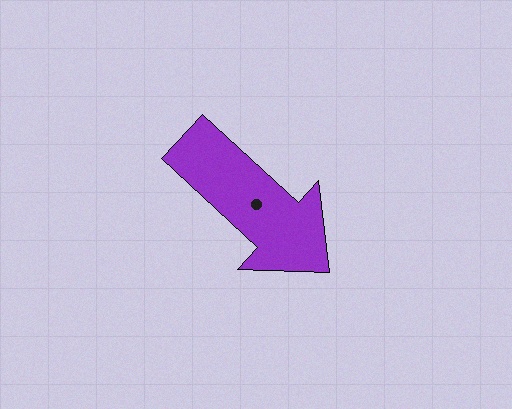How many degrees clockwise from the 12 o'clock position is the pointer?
Approximately 133 degrees.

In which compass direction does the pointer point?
Southeast.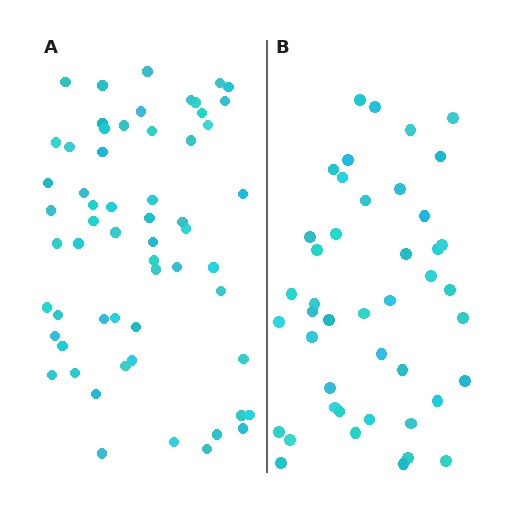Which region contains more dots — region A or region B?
Region A (the left region) has more dots.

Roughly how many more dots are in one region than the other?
Region A has approximately 15 more dots than region B.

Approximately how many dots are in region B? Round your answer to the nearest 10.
About 40 dots. (The exact count is 44, which rounds to 40.)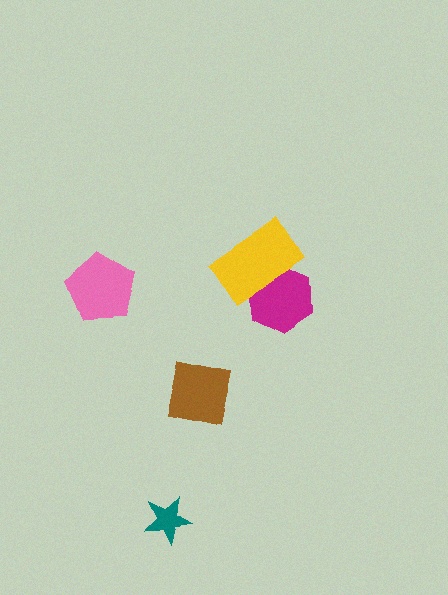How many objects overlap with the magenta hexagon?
1 object overlaps with the magenta hexagon.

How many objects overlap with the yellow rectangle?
1 object overlaps with the yellow rectangle.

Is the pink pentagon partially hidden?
No, no other shape covers it.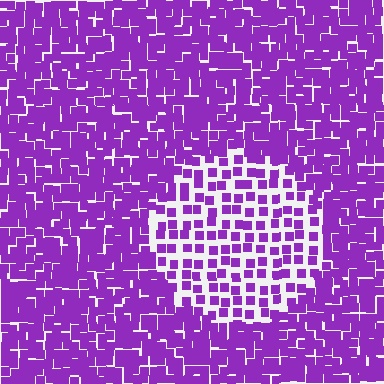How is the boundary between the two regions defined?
The boundary is defined by a change in element density (approximately 2.2x ratio). All elements are the same color, size, and shape.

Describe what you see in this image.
The image contains small purple elements arranged at two different densities. A circle-shaped region is visible where the elements are less densely packed than the surrounding area.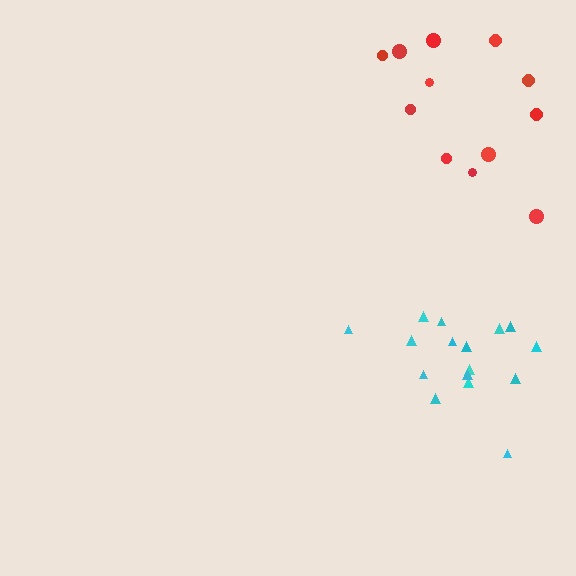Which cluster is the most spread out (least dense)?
Red.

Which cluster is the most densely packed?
Cyan.